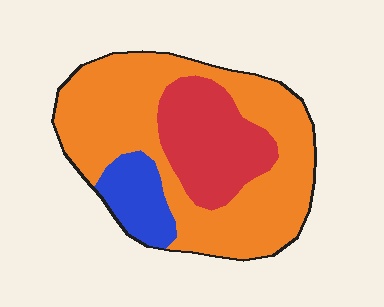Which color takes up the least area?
Blue, at roughly 10%.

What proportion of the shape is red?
Red takes up about one quarter (1/4) of the shape.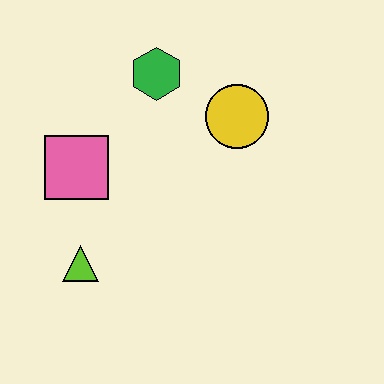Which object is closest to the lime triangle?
The pink square is closest to the lime triangle.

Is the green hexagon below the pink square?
No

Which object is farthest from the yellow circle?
The lime triangle is farthest from the yellow circle.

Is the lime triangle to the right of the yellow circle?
No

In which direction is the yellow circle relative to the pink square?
The yellow circle is to the right of the pink square.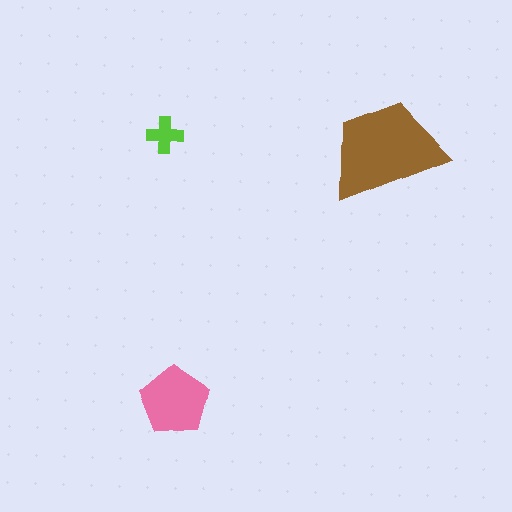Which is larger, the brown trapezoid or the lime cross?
The brown trapezoid.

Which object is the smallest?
The lime cross.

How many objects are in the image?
There are 3 objects in the image.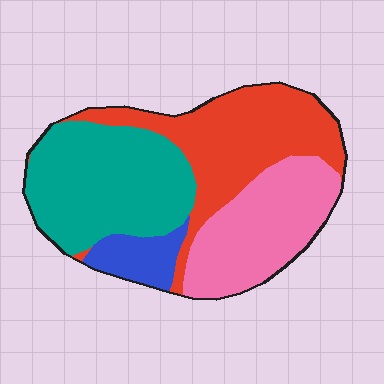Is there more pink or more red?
Red.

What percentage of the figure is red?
Red covers roughly 30% of the figure.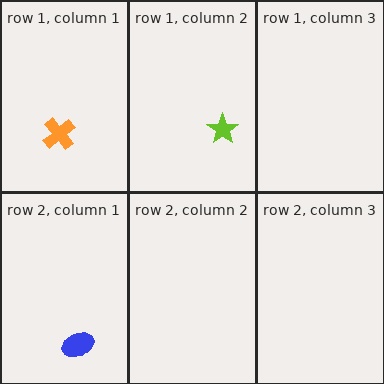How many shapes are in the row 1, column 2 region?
1.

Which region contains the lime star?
The row 1, column 2 region.